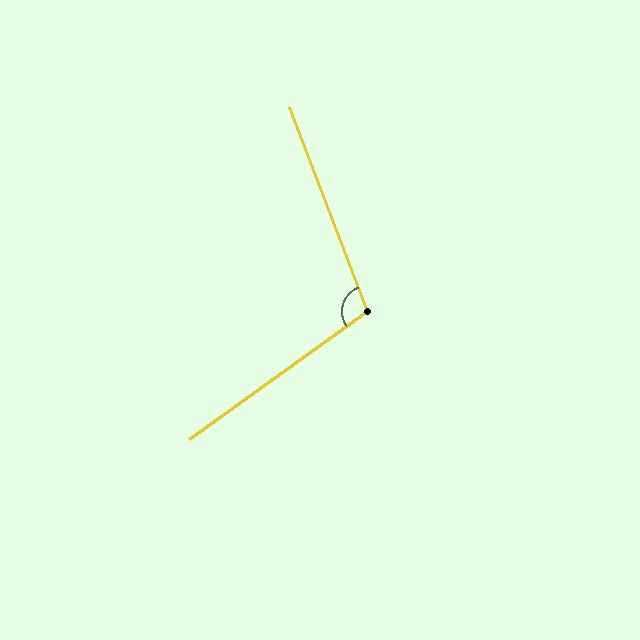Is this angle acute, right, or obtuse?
It is obtuse.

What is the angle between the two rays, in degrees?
Approximately 105 degrees.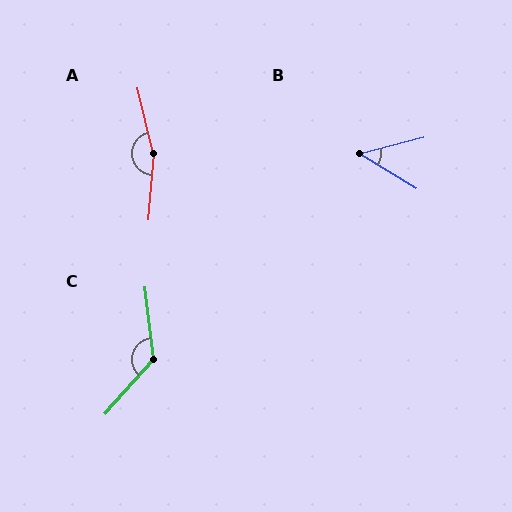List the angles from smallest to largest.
B (46°), C (131°), A (162°).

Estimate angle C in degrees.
Approximately 131 degrees.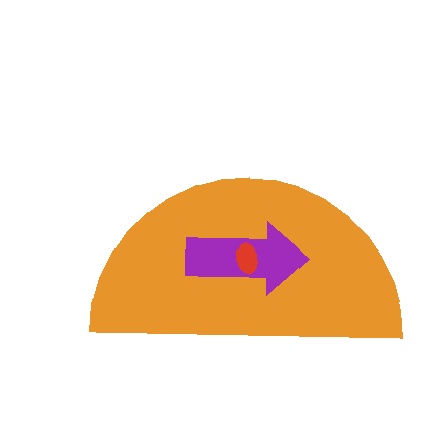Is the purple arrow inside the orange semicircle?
Yes.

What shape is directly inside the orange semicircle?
The purple arrow.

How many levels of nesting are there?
3.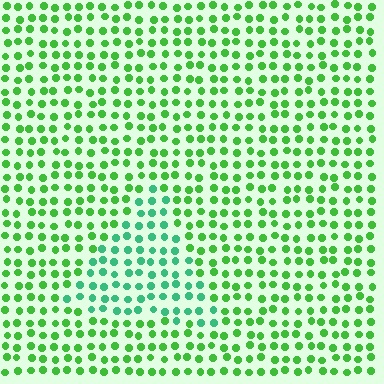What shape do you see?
I see a triangle.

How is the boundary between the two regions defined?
The boundary is defined purely by a slight shift in hue (about 34 degrees). Spacing, size, and orientation are identical on both sides.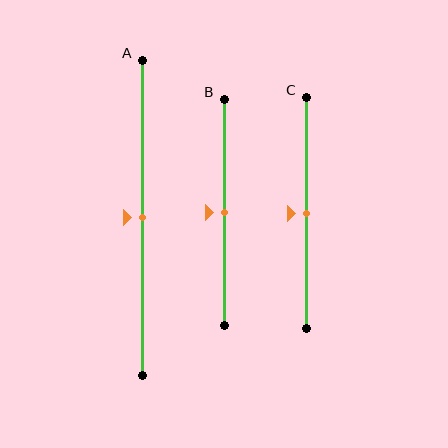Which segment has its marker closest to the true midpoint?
Segment A has its marker closest to the true midpoint.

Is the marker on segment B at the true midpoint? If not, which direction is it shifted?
Yes, the marker on segment B is at the true midpoint.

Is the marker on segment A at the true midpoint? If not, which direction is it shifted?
Yes, the marker on segment A is at the true midpoint.